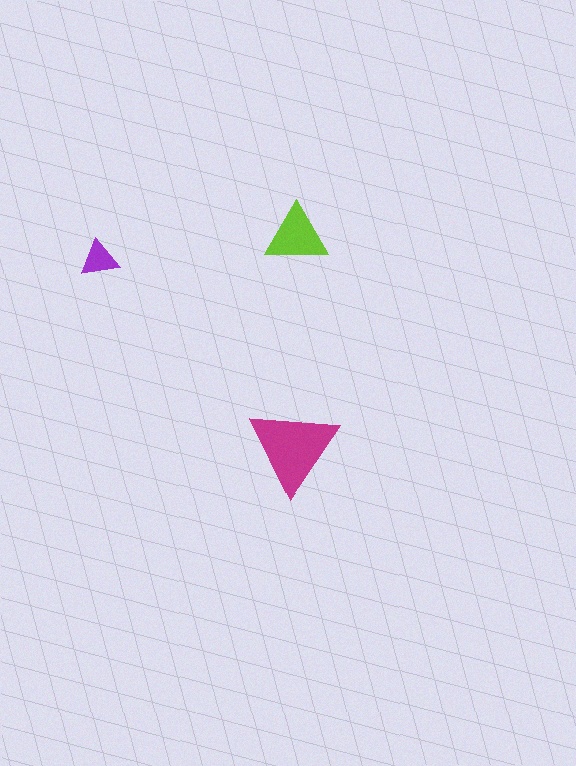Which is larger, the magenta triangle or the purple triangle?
The magenta one.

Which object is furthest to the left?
The purple triangle is leftmost.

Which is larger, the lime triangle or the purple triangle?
The lime one.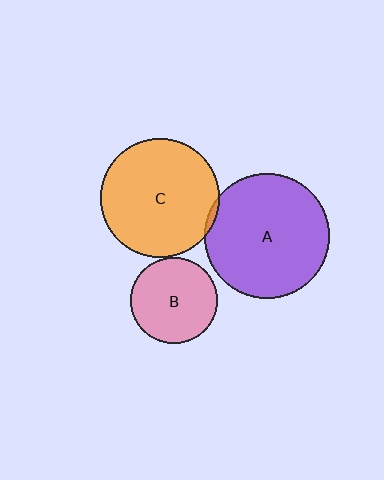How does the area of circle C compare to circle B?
Approximately 1.9 times.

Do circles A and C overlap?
Yes.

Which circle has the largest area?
Circle A (purple).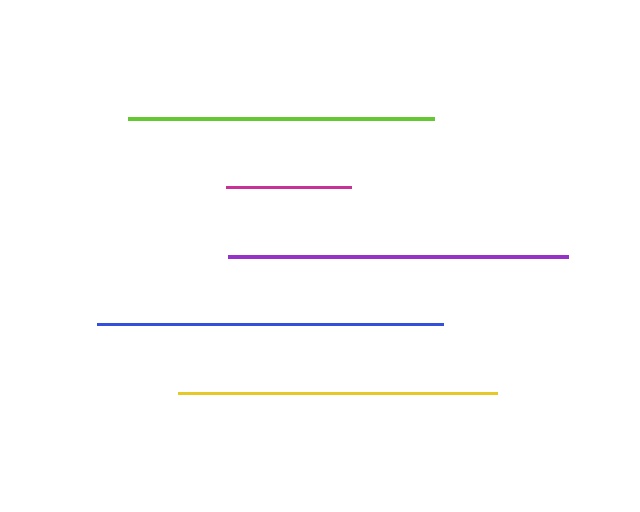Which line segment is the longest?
The blue line is the longest at approximately 346 pixels.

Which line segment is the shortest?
The magenta line is the shortest at approximately 125 pixels.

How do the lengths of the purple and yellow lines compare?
The purple and yellow lines are approximately the same length.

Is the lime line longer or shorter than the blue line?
The blue line is longer than the lime line.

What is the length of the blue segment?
The blue segment is approximately 346 pixels long.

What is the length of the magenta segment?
The magenta segment is approximately 125 pixels long.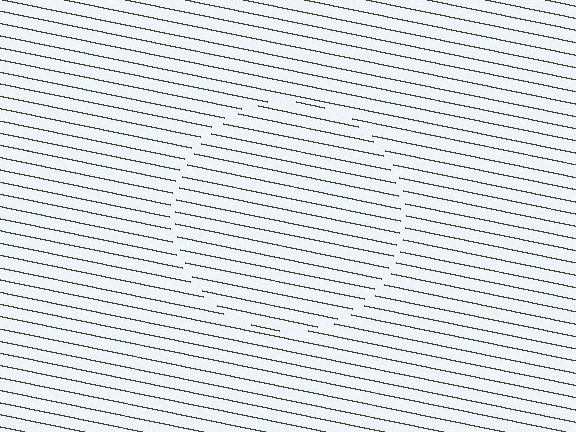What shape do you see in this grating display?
An illusory circle. The interior of the shape contains the same grating, shifted by half a period — the contour is defined by the phase discontinuity where line-ends from the inner and outer gratings abut.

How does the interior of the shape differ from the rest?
The interior of the shape contains the same grating, shifted by half a period — the contour is defined by the phase discontinuity where line-ends from the inner and outer gratings abut.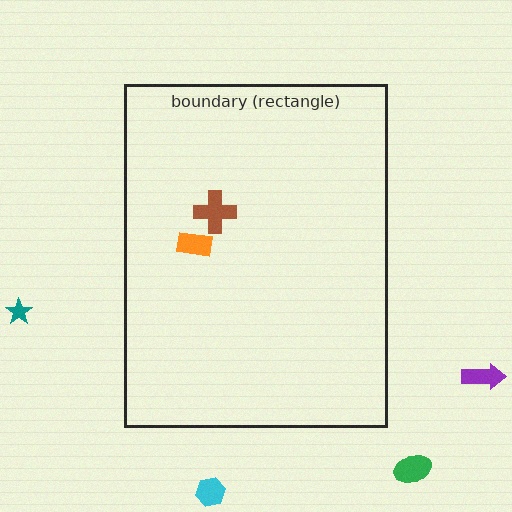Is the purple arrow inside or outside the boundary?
Outside.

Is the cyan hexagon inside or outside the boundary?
Outside.